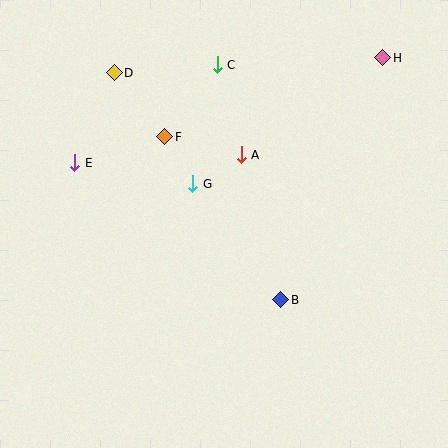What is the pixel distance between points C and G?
The distance between C and G is 122 pixels.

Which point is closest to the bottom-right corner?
Point B is closest to the bottom-right corner.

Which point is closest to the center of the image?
Point G at (193, 184) is closest to the center.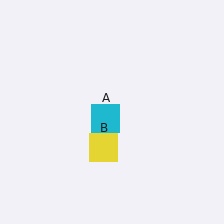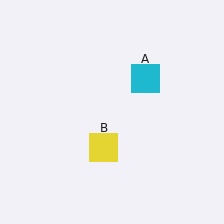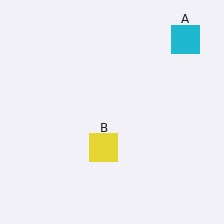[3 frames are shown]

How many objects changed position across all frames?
1 object changed position: cyan square (object A).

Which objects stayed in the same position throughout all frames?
Yellow square (object B) remained stationary.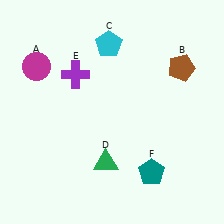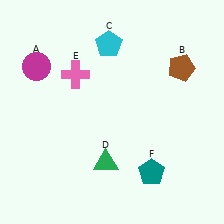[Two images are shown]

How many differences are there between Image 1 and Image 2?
There is 1 difference between the two images.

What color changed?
The cross (E) changed from purple in Image 1 to pink in Image 2.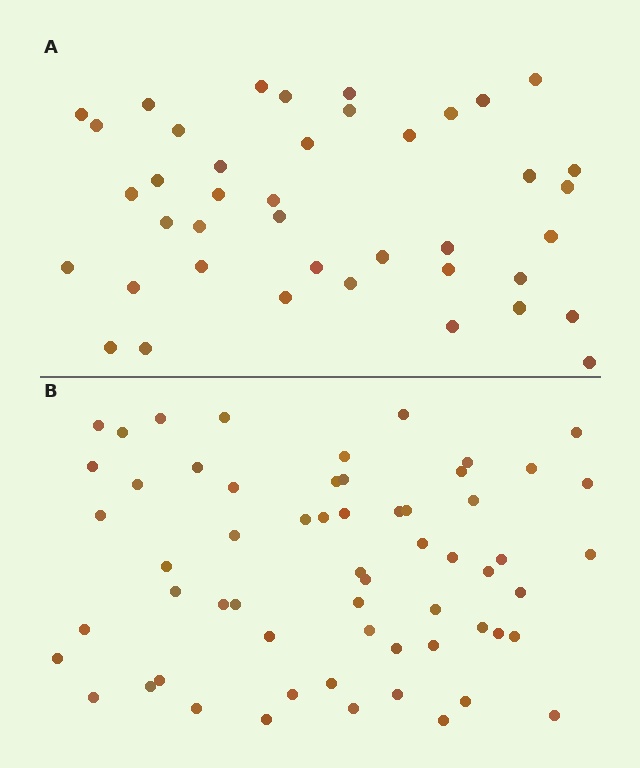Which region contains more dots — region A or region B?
Region B (the bottom region) has more dots.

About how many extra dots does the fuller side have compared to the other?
Region B has approximately 20 more dots than region A.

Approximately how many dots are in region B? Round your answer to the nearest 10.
About 60 dots.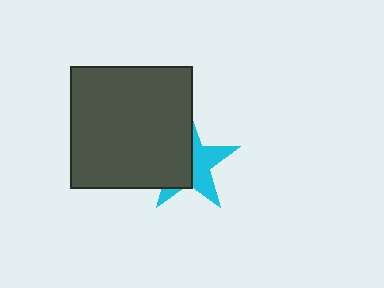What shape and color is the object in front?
The object in front is a dark gray square.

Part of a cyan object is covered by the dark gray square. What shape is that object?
It is a star.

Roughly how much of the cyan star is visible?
About half of it is visible (roughly 45%).